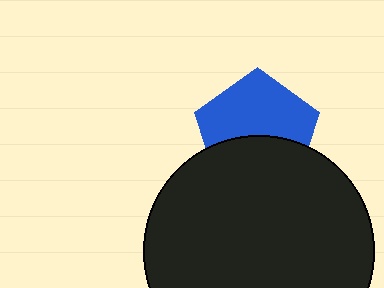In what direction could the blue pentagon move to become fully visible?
The blue pentagon could move up. That would shift it out from behind the black circle entirely.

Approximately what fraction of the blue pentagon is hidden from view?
Roughly 43% of the blue pentagon is hidden behind the black circle.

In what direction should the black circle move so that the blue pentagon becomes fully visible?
The black circle should move down. That is the shortest direction to clear the overlap and leave the blue pentagon fully visible.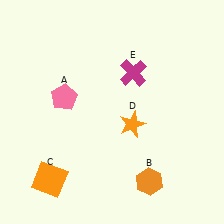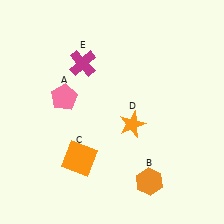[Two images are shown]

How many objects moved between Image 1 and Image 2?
2 objects moved between the two images.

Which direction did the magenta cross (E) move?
The magenta cross (E) moved left.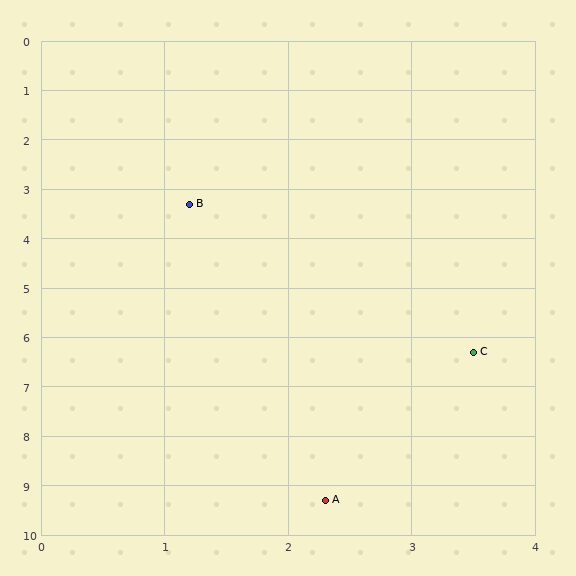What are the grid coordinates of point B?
Point B is at approximately (1.2, 3.3).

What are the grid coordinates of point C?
Point C is at approximately (3.5, 6.3).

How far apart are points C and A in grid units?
Points C and A are about 3.2 grid units apart.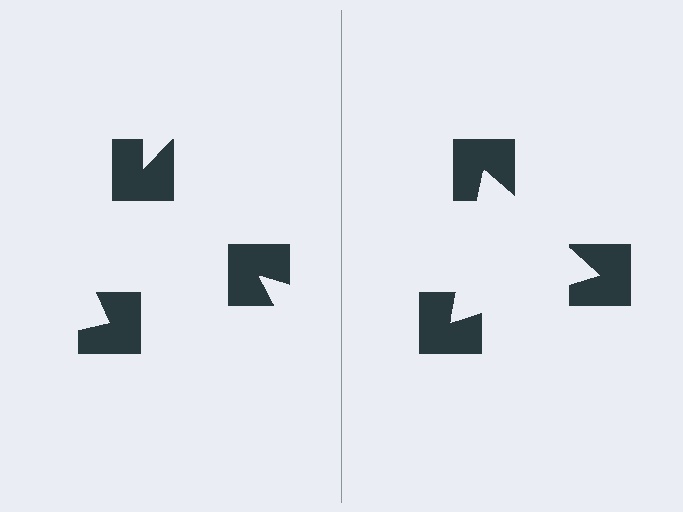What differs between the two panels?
The notched squares are positioned identically on both sides; only the wedge orientations differ. On the right they align to a triangle; on the left they are misaligned.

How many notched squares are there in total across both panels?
6 — 3 on each side.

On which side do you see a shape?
An illusory triangle appears on the right side. On the left side the wedge cuts are rotated, so no coherent shape forms.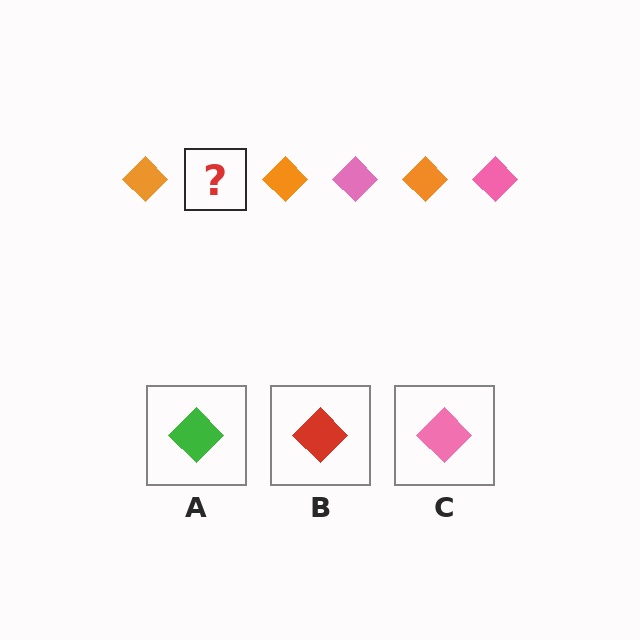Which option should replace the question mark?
Option C.